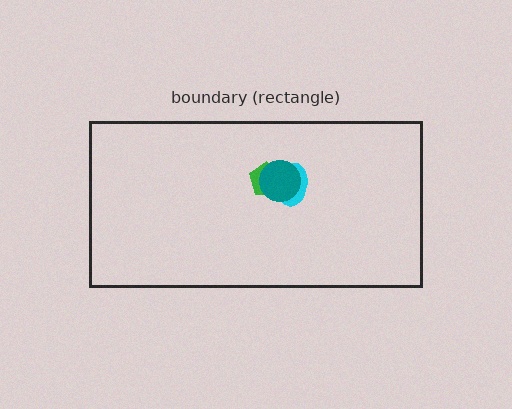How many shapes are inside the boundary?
3 inside, 0 outside.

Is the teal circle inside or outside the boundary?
Inside.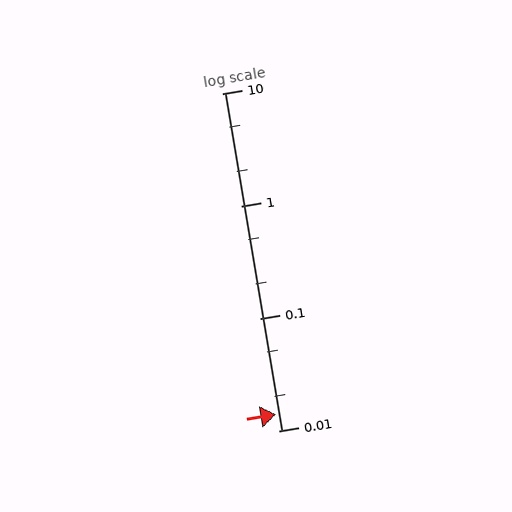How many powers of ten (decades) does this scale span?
The scale spans 3 decades, from 0.01 to 10.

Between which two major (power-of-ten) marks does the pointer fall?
The pointer is between 0.01 and 0.1.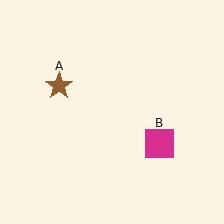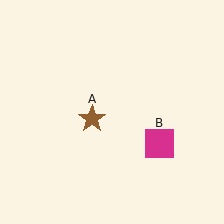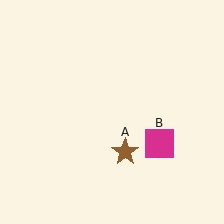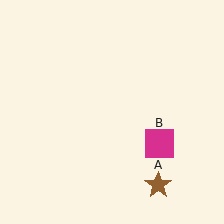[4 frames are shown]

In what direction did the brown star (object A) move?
The brown star (object A) moved down and to the right.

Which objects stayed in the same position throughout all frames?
Magenta square (object B) remained stationary.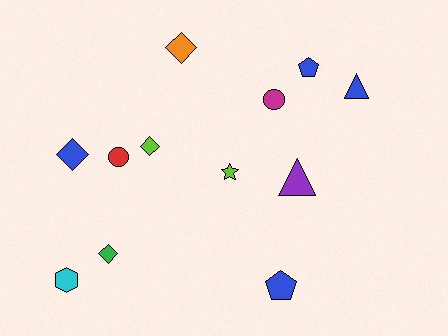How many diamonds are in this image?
There are 4 diamonds.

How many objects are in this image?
There are 12 objects.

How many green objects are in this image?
There is 1 green object.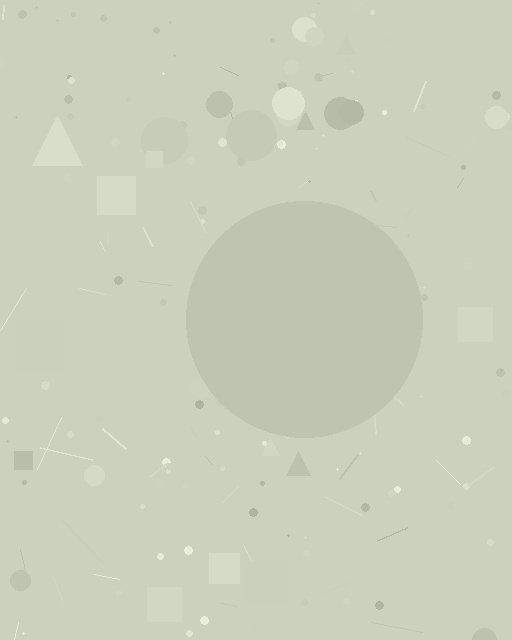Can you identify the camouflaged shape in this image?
The camouflaged shape is a circle.